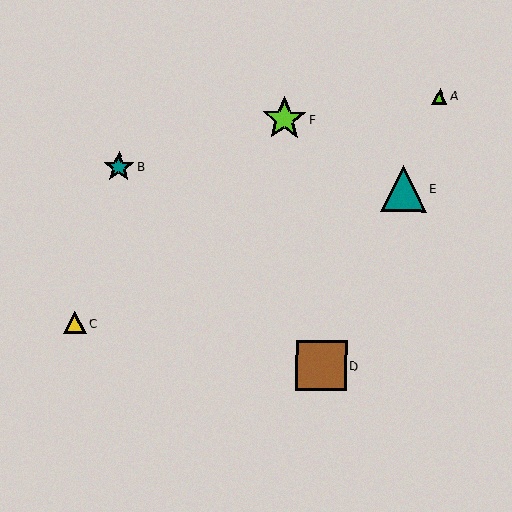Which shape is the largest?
The brown square (labeled D) is the largest.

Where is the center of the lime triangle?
The center of the lime triangle is at (440, 96).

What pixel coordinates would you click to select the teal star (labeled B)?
Click at (119, 167) to select the teal star B.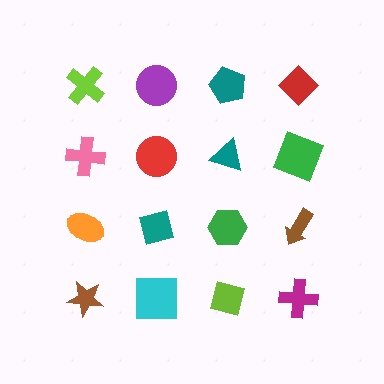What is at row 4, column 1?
A brown star.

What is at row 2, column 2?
A red circle.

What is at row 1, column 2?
A purple circle.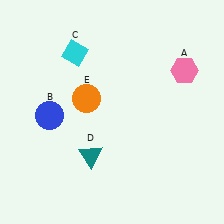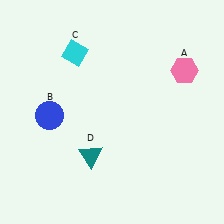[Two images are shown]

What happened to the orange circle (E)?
The orange circle (E) was removed in Image 2. It was in the top-left area of Image 1.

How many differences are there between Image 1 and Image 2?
There is 1 difference between the two images.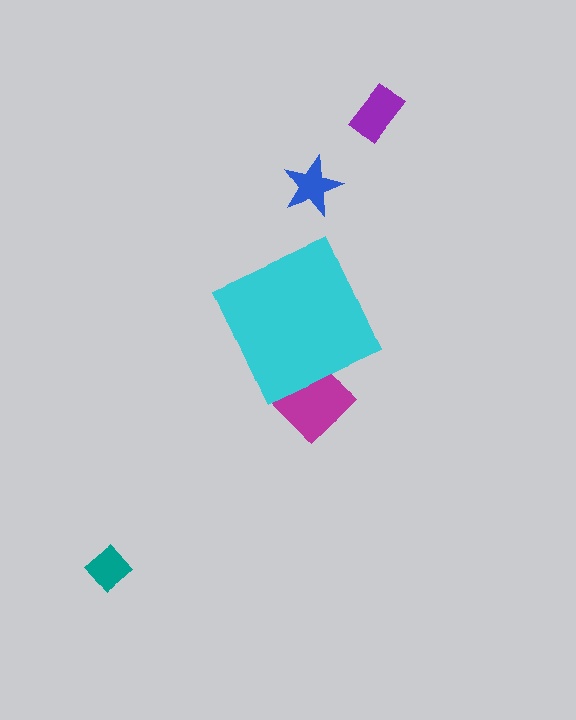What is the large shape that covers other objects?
A cyan diamond.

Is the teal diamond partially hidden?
No, the teal diamond is fully visible.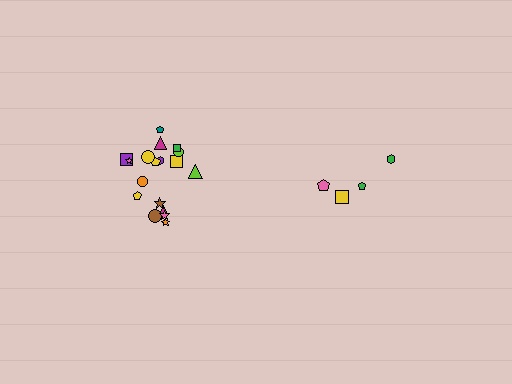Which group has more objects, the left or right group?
The left group.